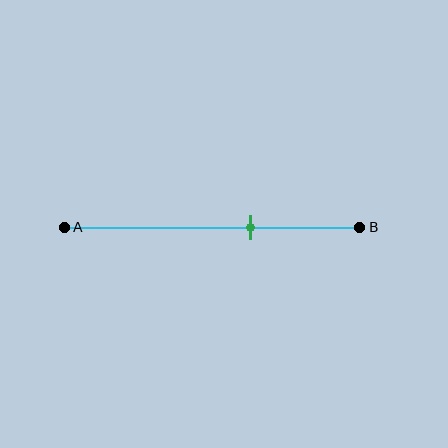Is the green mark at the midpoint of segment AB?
No, the mark is at about 65% from A, not at the 50% midpoint.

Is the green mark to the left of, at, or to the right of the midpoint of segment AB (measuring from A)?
The green mark is to the right of the midpoint of segment AB.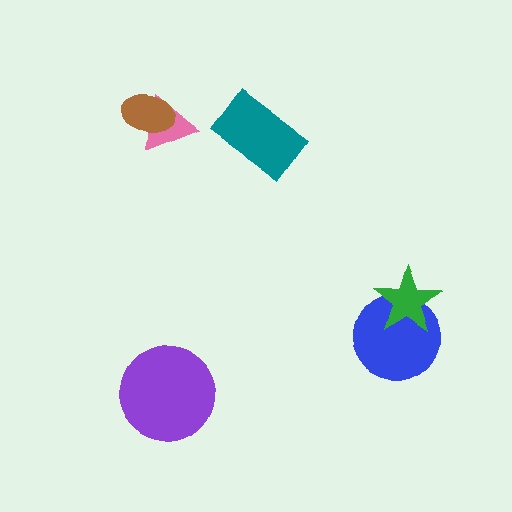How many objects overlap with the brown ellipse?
1 object overlaps with the brown ellipse.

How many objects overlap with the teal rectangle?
0 objects overlap with the teal rectangle.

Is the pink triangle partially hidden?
Yes, it is partially covered by another shape.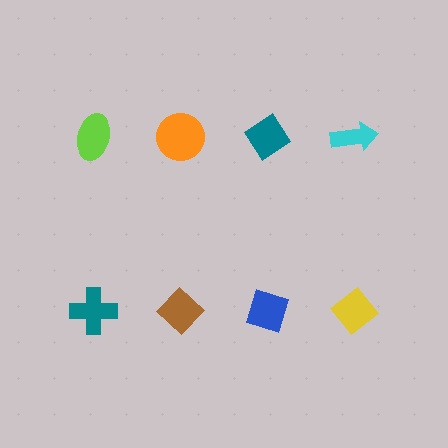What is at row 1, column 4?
A cyan arrow.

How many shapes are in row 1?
4 shapes.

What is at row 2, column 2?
A brown diamond.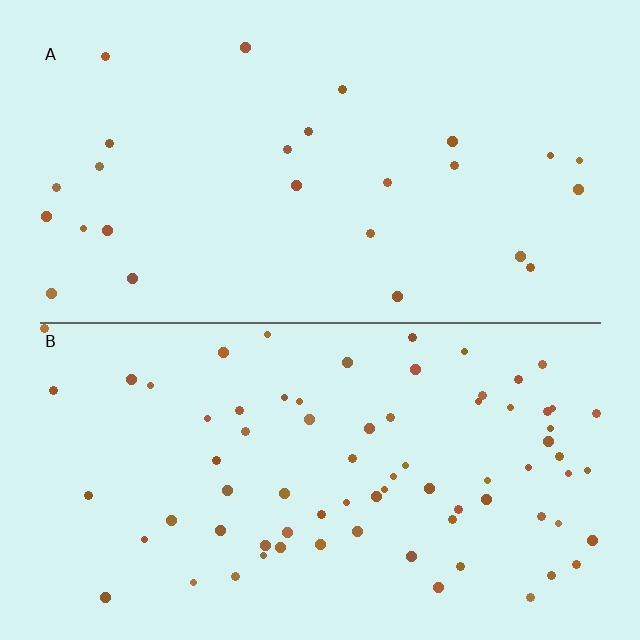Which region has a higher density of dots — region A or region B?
B (the bottom).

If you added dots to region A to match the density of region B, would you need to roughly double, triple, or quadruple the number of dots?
Approximately triple.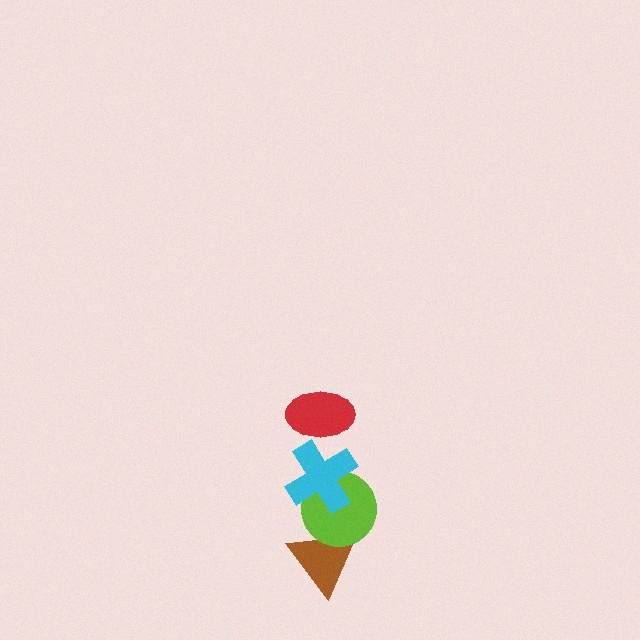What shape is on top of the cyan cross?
The red ellipse is on top of the cyan cross.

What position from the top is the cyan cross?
The cyan cross is 2nd from the top.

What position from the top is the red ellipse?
The red ellipse is 1st from the top.